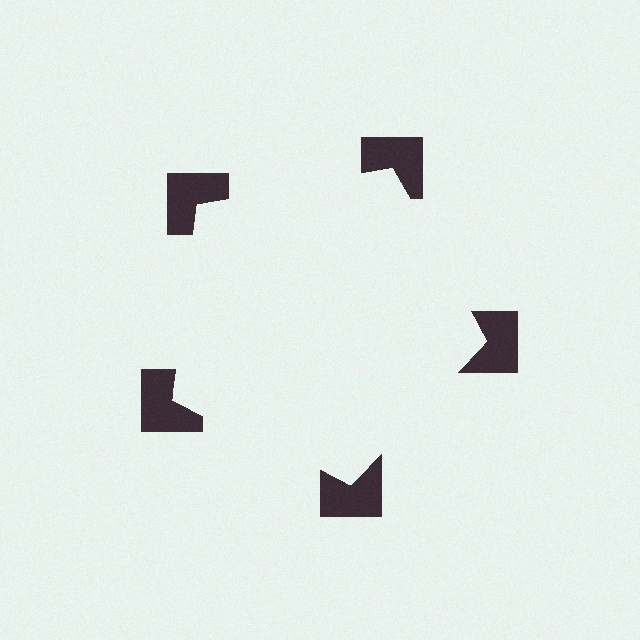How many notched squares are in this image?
There are 5 — one at each vertex of the illusory pentagon.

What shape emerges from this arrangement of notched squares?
An illusory pentagon — its edges are inferred from the aligned wedge cuts in the notched squares, not physically drawn.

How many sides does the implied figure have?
5 sides.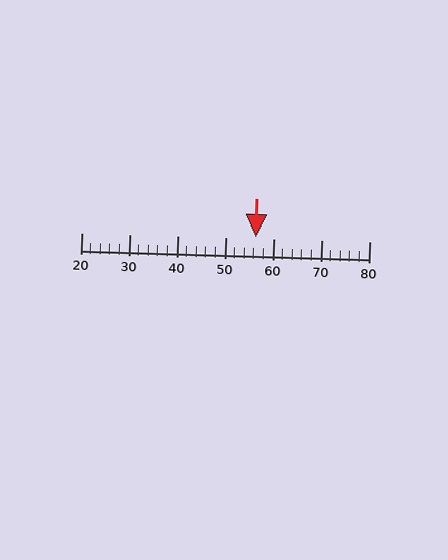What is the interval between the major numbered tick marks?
The major tick marks are spaced 10 units apart.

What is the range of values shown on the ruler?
The ruler shows values from 20 to 80.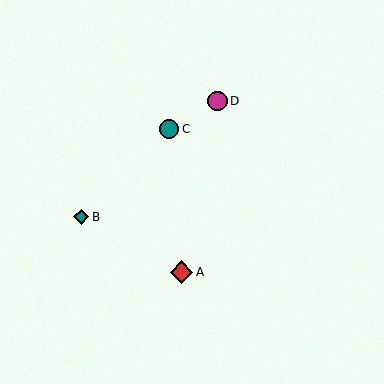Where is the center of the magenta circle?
The center of the magenta circle is at (218, 101).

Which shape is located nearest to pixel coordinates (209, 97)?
The magenta circle (labeled D) at (218, 101) is nearest to that location.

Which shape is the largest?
The red diamond (labeled A) is the largest.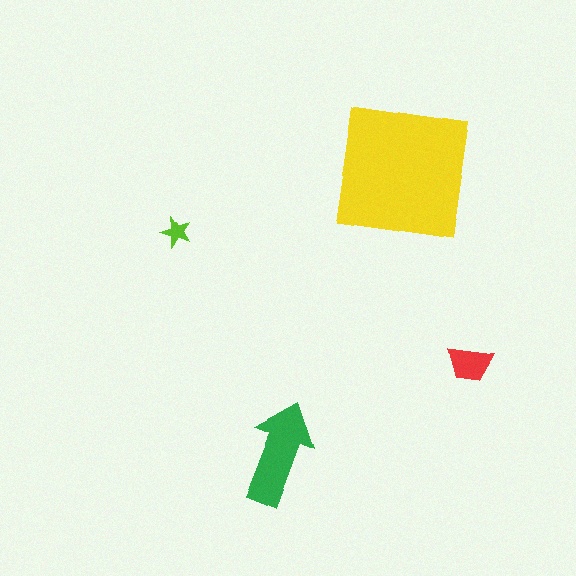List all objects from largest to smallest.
The yellow square, the green arrow, the red trapezoid, the lime star.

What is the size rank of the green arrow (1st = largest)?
2nd.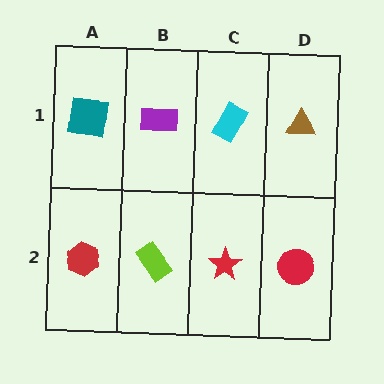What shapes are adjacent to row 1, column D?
A red circle (row 2, column D), a cyan rectangle (row 1, column C).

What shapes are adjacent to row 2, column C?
A cyan rectangle (row 1, column C), a lime rectangle (row 2, column B), a red circle (row 2, column D).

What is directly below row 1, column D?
A red circle.